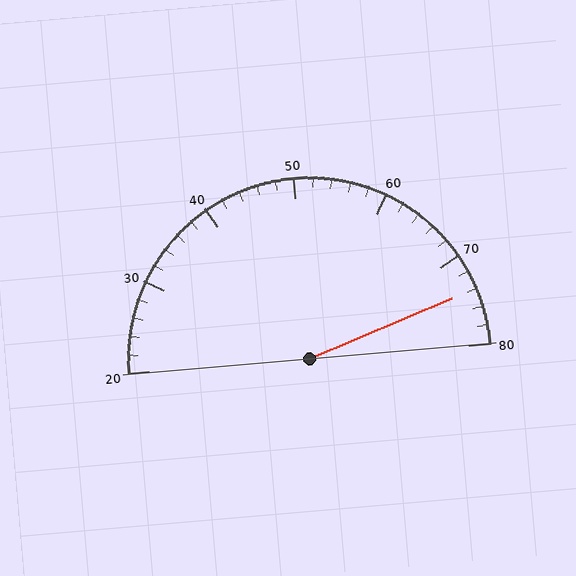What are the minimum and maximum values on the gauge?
The gauge ranges from 20 to 80.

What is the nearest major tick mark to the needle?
The nearest major tick mark is 70.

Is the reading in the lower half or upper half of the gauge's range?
The reading is in the upper half of the range (20 to 80).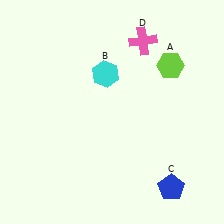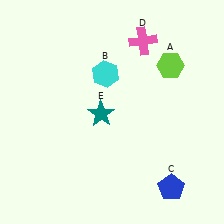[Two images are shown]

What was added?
A teal star (E) was added in Image 2.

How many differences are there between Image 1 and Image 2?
There is 1 difference between the two images.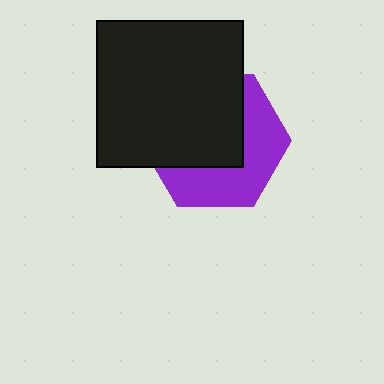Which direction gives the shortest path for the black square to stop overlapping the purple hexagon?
Moving toward the upper-left gives the shortest separation.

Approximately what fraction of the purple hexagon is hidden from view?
Roughly 54% of the purple hexagon is hidden behind the black square.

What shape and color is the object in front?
The object in front is a black square.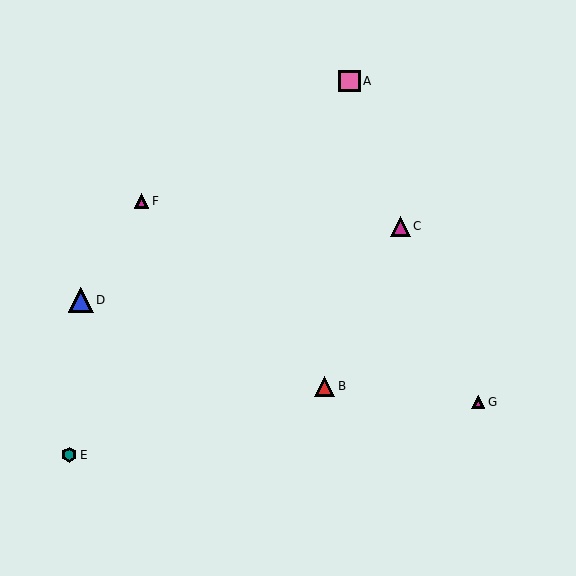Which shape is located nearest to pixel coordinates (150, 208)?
The magenta triangle (labeled F) at (142, 201) is nearest to that location.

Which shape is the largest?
The blue triangle (labeled D) is the largest.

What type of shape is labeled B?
Shape B is a red triangle.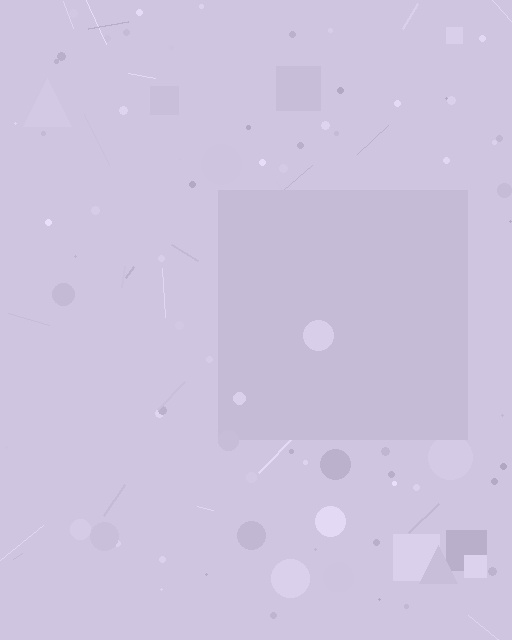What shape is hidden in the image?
A square is hidden in the image.